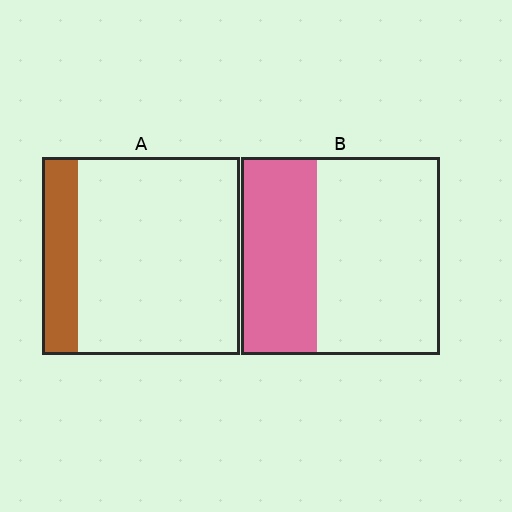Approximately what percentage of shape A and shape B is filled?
A is approximately 20% and B is approximately 40%.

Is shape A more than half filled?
No.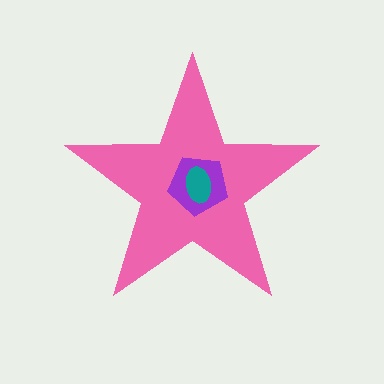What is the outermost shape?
The pink star.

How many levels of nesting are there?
3.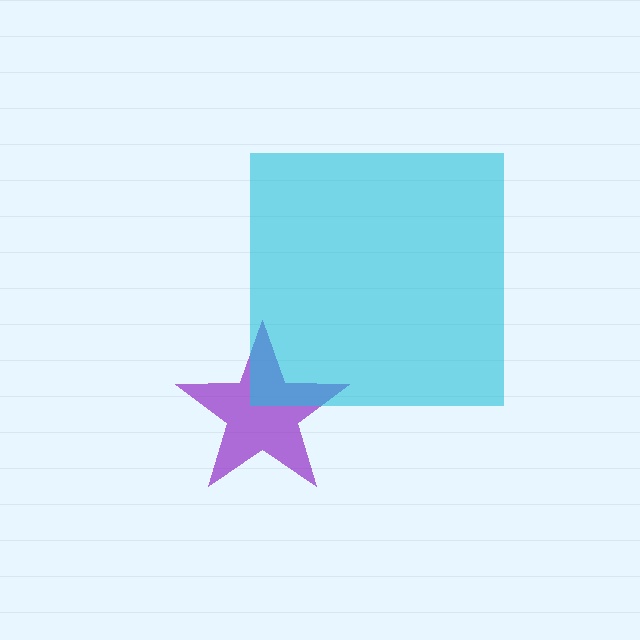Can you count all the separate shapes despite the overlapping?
Yes, there are 2 separate shapes.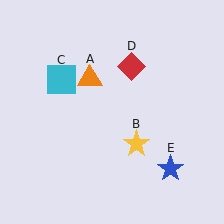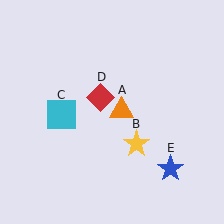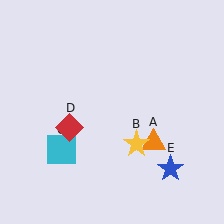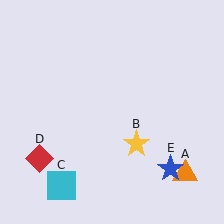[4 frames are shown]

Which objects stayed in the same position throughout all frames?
Yellow star (object B) and blue star (object E) remained stationary.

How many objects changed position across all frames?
3 objects changed position: orange triangle (object A), cyan square (object C), red diamond (object D).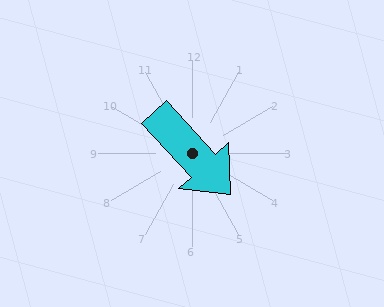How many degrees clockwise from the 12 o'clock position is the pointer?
Approximately 137 degrees.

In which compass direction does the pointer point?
Southeast.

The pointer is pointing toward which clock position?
Roughly 5 o'clock.